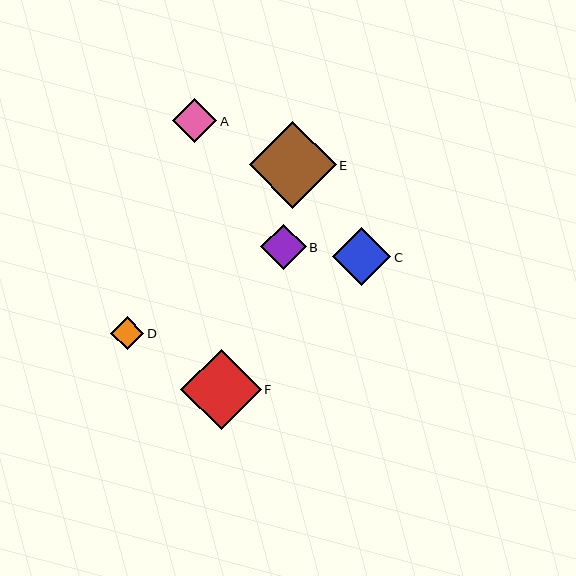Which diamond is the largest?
Diamond E is the largest with a size of approximately 87 pixels.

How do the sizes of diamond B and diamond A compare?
Diamond B and diamond A are approximately the same size.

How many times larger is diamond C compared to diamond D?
Diamond C is approximately 1.7 times the size of diamond D.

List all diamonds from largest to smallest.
From largest to smallest: E, F, C, B, A, D.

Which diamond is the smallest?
Diamond D is the smallest with a size of approximately 33 pixels.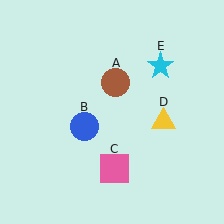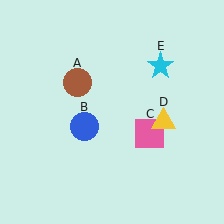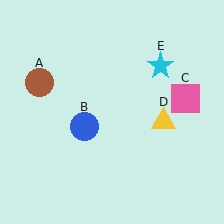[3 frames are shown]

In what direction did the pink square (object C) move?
The pink square (object C) moved up and to the right.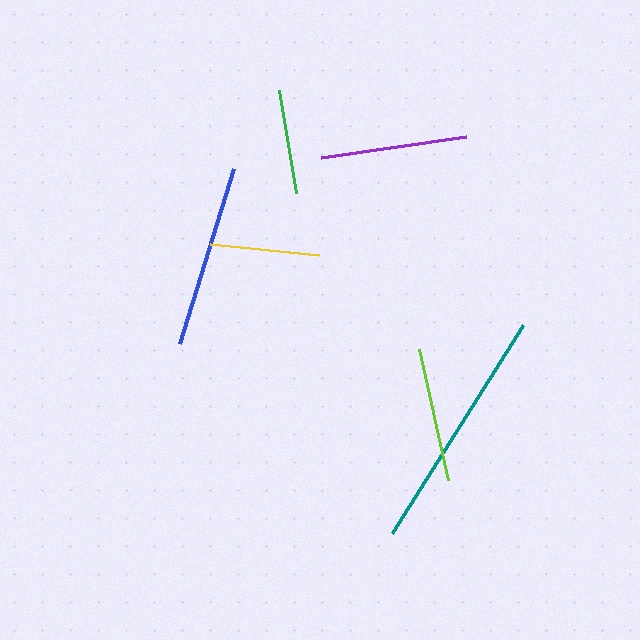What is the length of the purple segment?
The purple segment is approximately 147 pixels long.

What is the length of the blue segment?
The blue segment is approximately 183 pixels long.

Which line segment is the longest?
The teal line is the longest at approximately 246 pixels.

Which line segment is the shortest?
The green line is the shortest at approximately 104 pixels.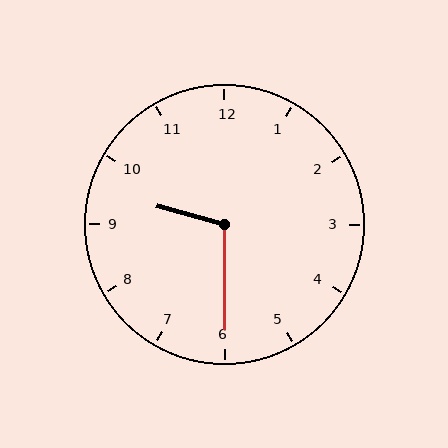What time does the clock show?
9:30.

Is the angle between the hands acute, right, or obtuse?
It is obtuse.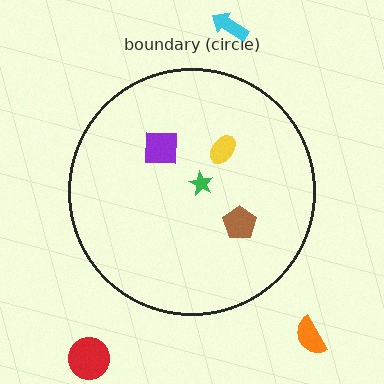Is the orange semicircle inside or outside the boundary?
Outside.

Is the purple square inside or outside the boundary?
Inside.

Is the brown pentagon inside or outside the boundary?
Inside.